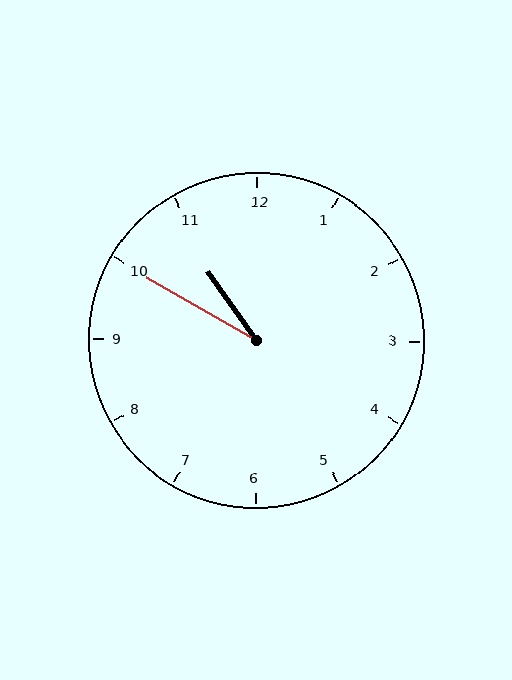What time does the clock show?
10:50.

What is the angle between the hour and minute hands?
Approximately 25 degrees.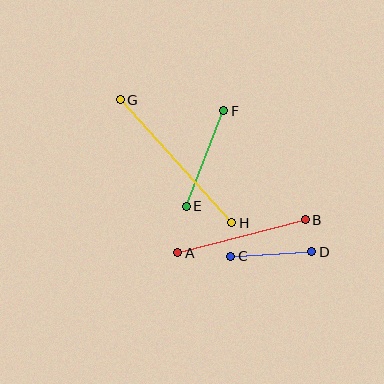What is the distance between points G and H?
The distance is approximately 166 pixels.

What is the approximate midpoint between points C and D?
The midpoint is at approximately (271, 254) pixels.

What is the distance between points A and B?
The distance is approximately 132 pixels.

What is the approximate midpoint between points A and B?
The midpoint is at approximately (241, 236) pixels.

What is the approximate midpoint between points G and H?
The midpoint is at approximately (176, 161) pixels.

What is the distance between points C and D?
The distance is approximately 81 pixels.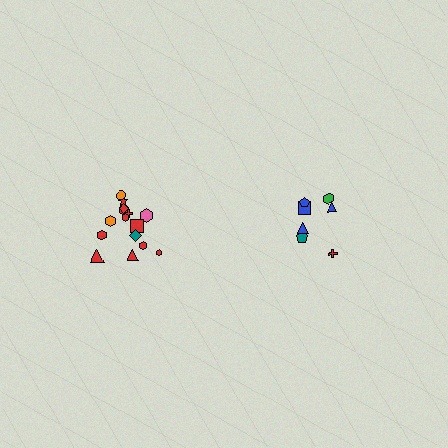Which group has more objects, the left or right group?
The left group.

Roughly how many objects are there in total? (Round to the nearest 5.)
Roughly 20 objects in total.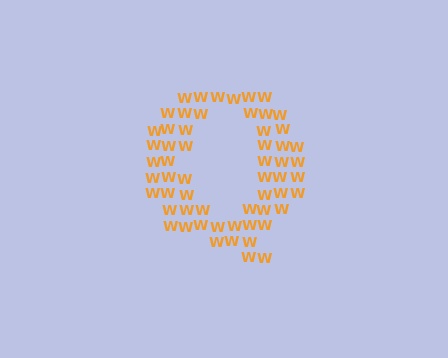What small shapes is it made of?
It is made of small letter W's.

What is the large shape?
The large shape is the letter Q.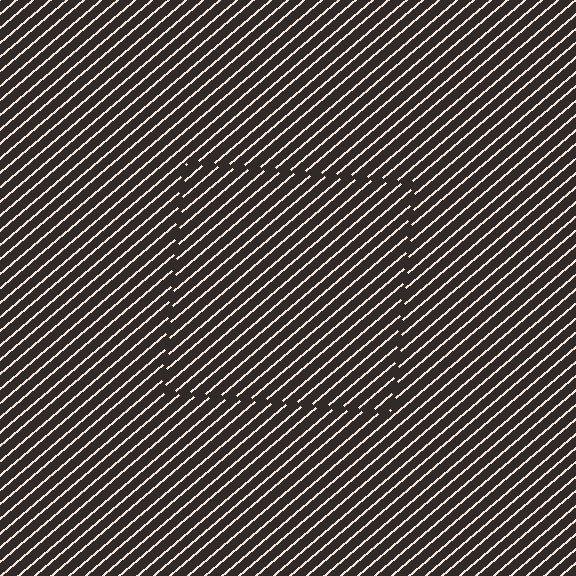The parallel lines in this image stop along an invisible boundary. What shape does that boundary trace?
An illusory square. The interior of the shape contains the same grating, shifted by half a period — the contour is defined by the phase discontinuity where line-ends from the inner and outer gratings abut.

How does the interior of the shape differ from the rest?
The interior of the shape contains the same grating, shifted by half a period — the contour is defined by the phase discontinuity where line-ends from the inner and outer gratings abut.